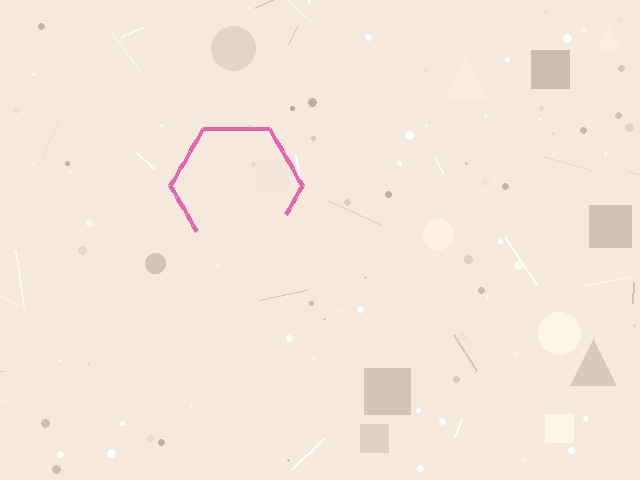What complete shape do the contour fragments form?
The contour fragments form a hexagon.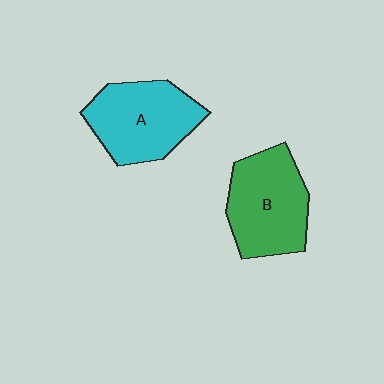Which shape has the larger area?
Shape B (green).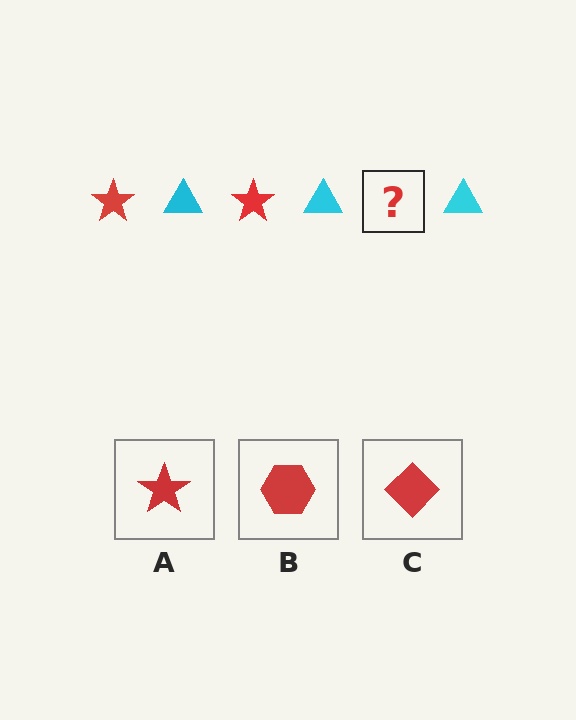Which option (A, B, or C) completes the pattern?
A.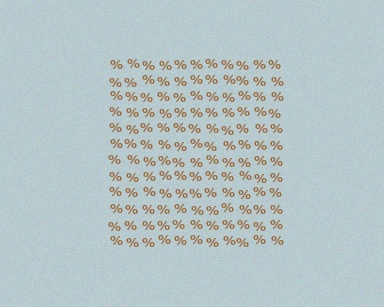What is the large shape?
The large shape is a square.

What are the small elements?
The small elements are percent signs.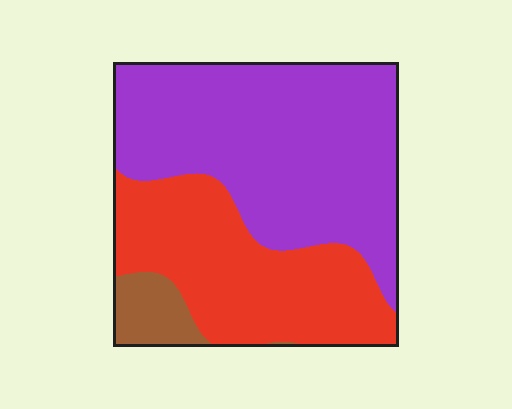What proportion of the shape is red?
Red takes up between a third and a half of the shape.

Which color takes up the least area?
Brown, at roughly 5%.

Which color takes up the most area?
Purple, at roughly 55%.